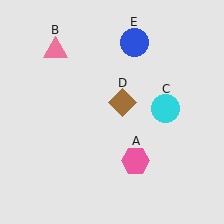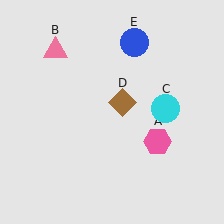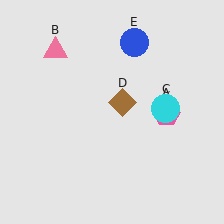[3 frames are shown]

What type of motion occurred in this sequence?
The pink hexagon (object A) rotated counterclockwise around the center of the scene.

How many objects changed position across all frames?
1 object changed position: pink hexagon (object A).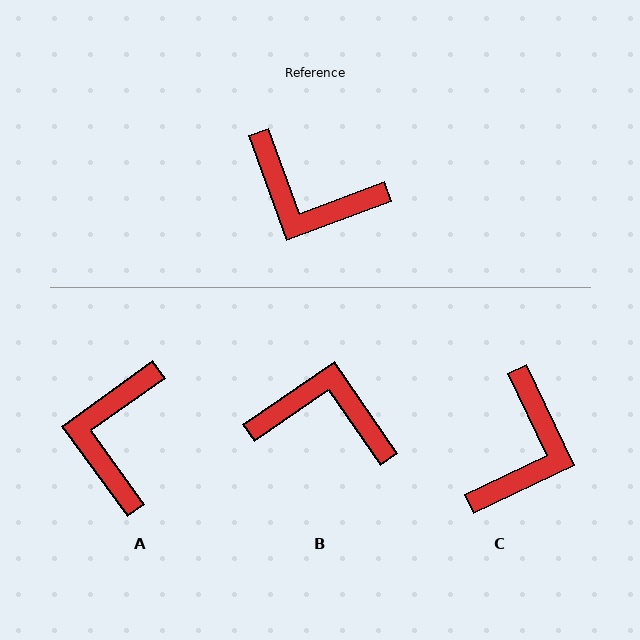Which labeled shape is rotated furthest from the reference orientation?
B, about 166 degrees away.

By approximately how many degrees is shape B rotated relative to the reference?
Approximately 166 degrees clockwise.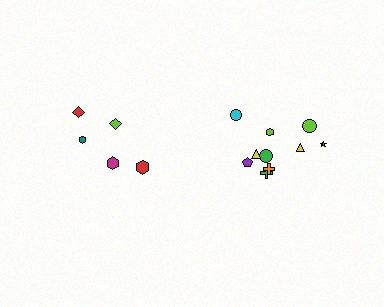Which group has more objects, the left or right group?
The right group.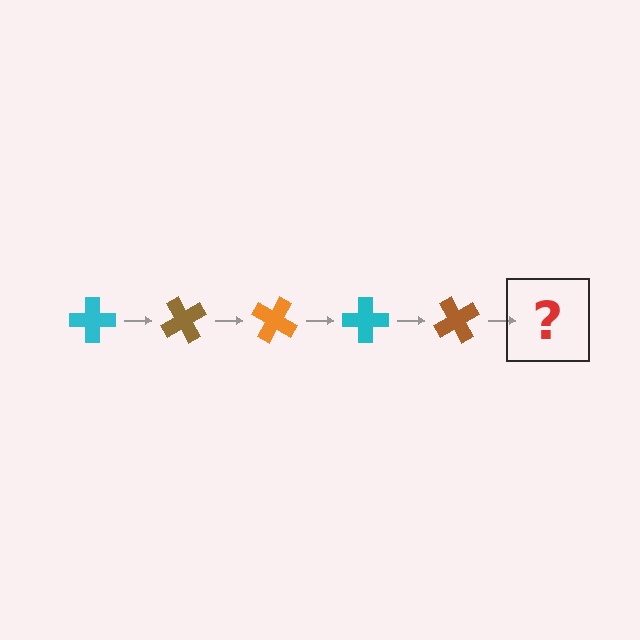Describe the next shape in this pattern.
It should be an orange cross, rotated 300 degrees from the start.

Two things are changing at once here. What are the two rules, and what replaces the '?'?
The two rules are that it rotates 60 degrees each step and the color cycles through cyan, brown, and orange. The '?' should be an orange cross, rotated 300 degrees from the start.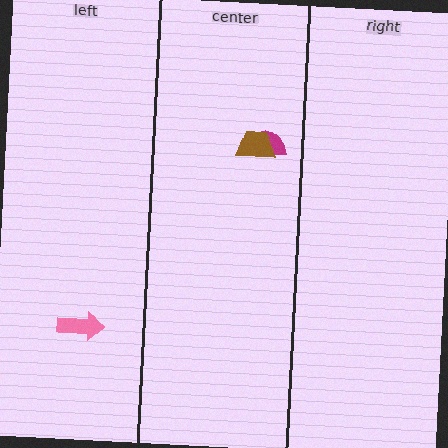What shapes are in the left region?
The pink arrow.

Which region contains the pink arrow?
The left region.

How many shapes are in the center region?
2.